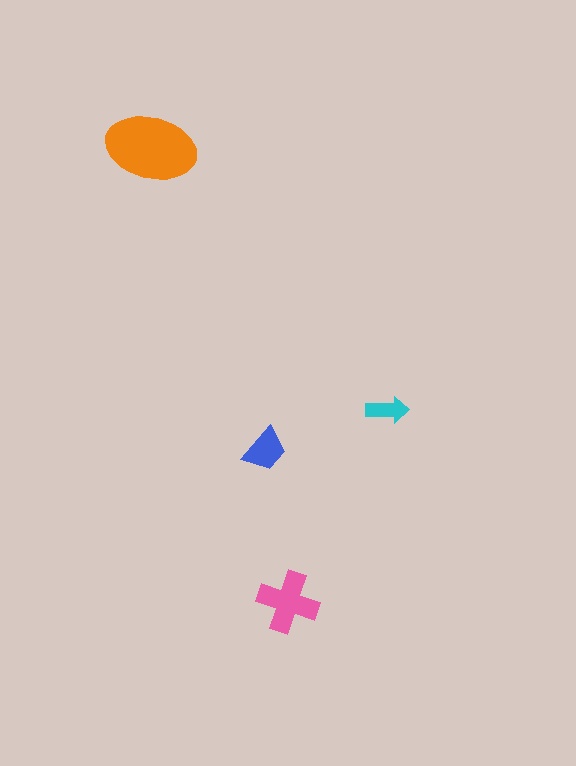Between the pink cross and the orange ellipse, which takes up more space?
The orange ellipse.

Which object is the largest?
The orange ellipse.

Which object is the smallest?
The cyan arrow.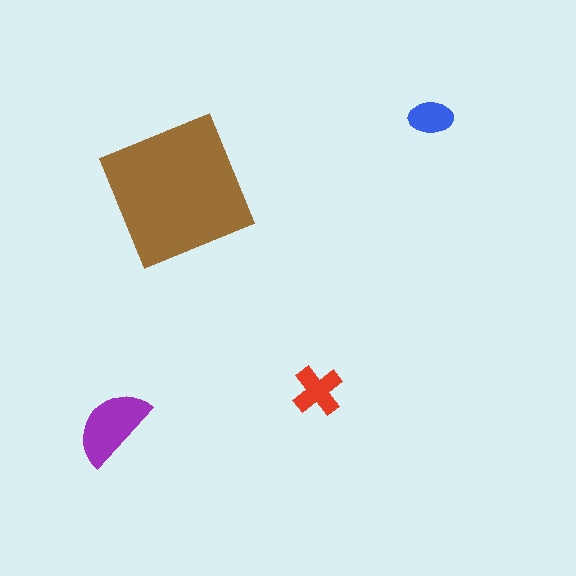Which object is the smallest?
The blue ellipse.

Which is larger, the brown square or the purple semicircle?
The brown square.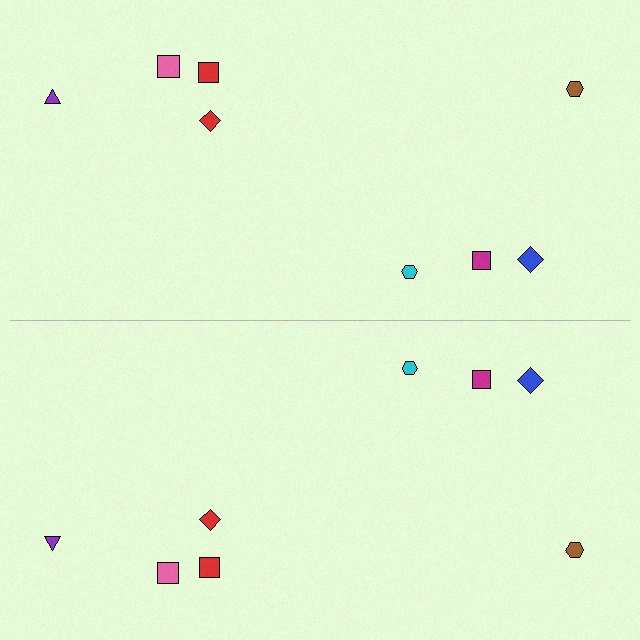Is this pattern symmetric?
Yes, this pattern has bilateral (reflection) symmetry.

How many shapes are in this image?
There are 16 shapes in this image.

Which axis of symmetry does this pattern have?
The pattern has a horizontal axis of symmetry running through the center of the image.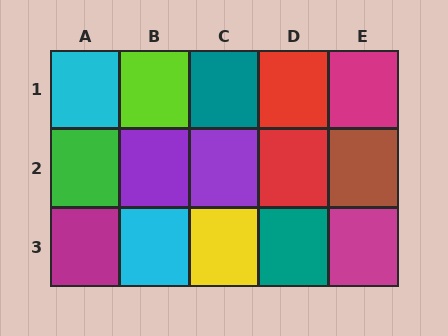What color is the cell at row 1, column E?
Magenta.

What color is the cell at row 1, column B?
Lime.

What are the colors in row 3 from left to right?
Magenta, cyan, yellow, teal, magenta.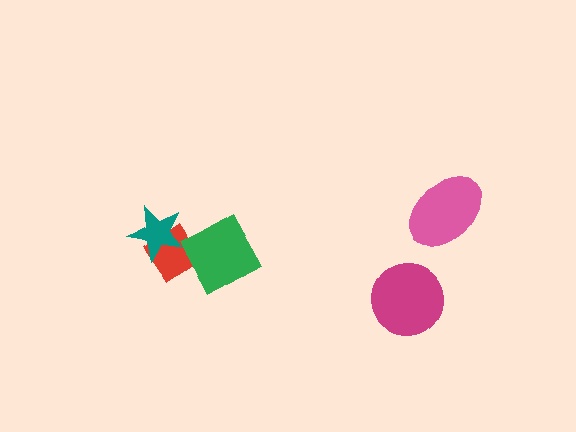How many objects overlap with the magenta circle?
0 objects overlap with the magenta circle.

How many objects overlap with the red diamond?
2 objects overlap with the red diamond.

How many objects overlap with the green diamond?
1 object overlaps with the green diamond.